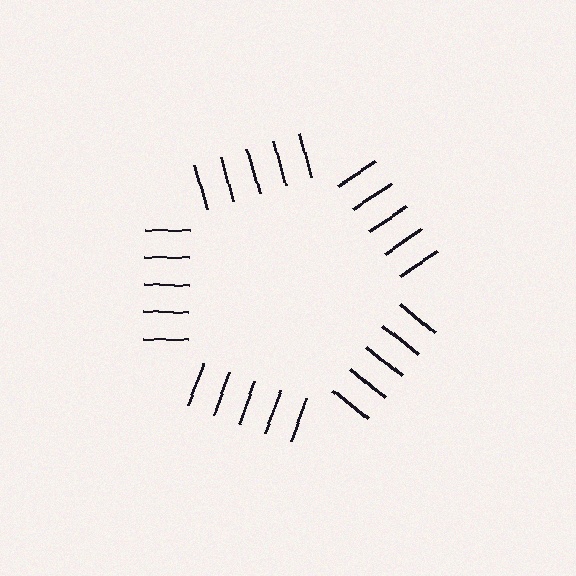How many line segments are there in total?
25 — 5 along each of the 5 edges.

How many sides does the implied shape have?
5 sides — the line-ends trace a pentagon.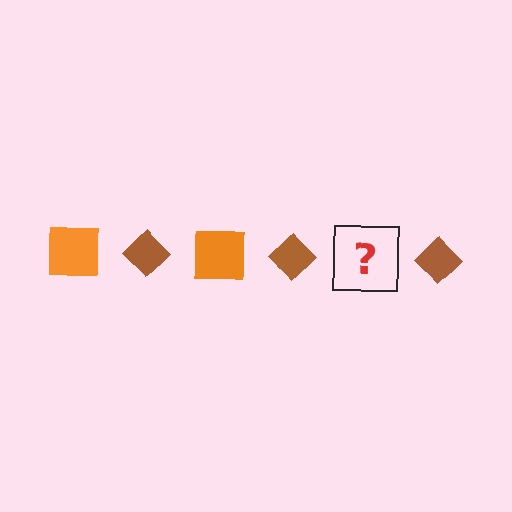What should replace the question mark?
The question mark should be replaced with an orange square.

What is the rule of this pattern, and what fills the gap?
The rule is that the pattern alternates between orange square and brown diamond. The gap should be filled with an orange square.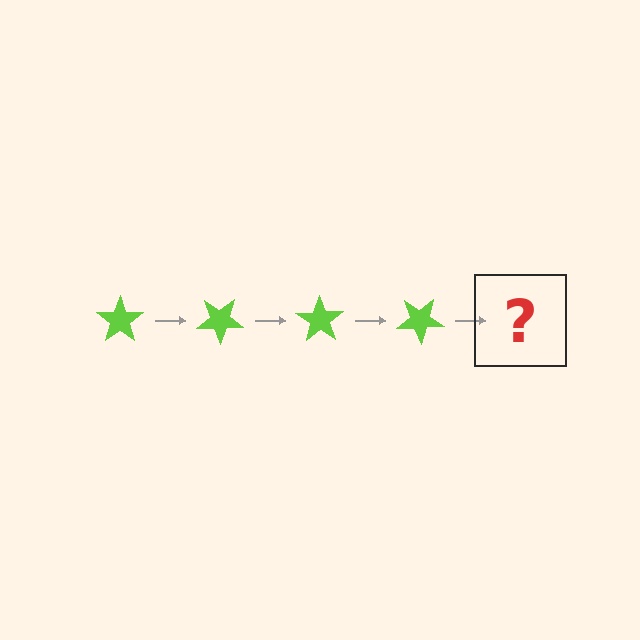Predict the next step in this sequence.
The next step is a lime star rotated 140 degrees.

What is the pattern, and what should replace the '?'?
The pattern is that the star rotates 35 degrees each step. The '?' should be a lime star rotated 140 degrees.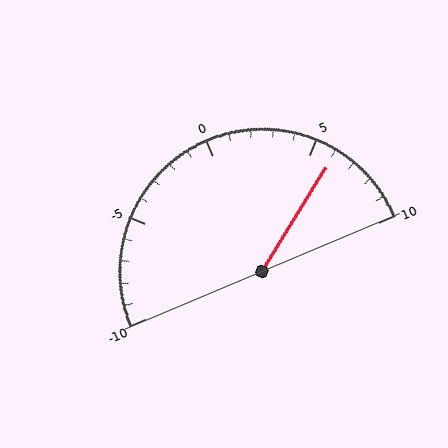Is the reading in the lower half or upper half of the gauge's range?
The reading is in the upper half of the range (-10 to 10).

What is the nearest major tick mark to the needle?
The nearest major tick mark is 5.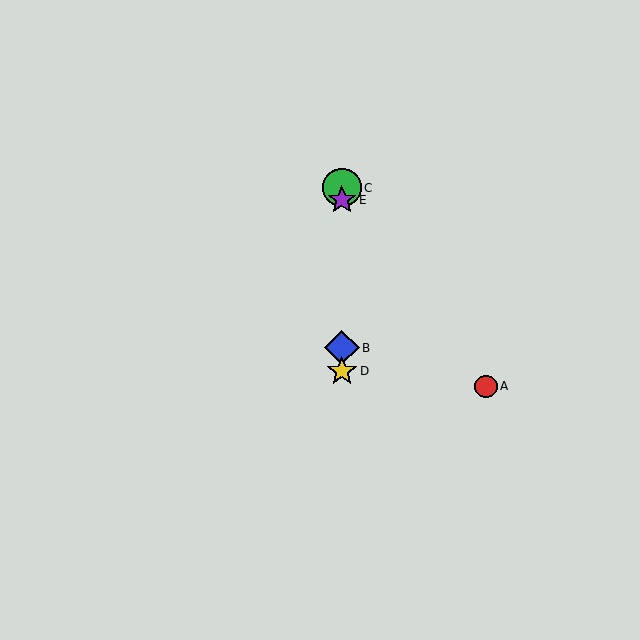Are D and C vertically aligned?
Yes, both are at x≈342.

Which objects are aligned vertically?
Objects B, C, D, E are aligned vertically.